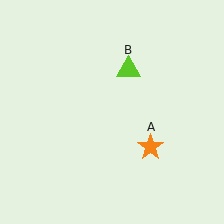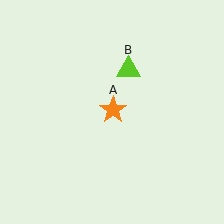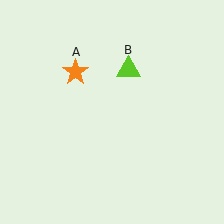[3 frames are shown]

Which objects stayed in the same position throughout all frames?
Lime triangle (object B) remained stationary.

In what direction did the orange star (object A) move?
The orange star (object A) moved up and to the left.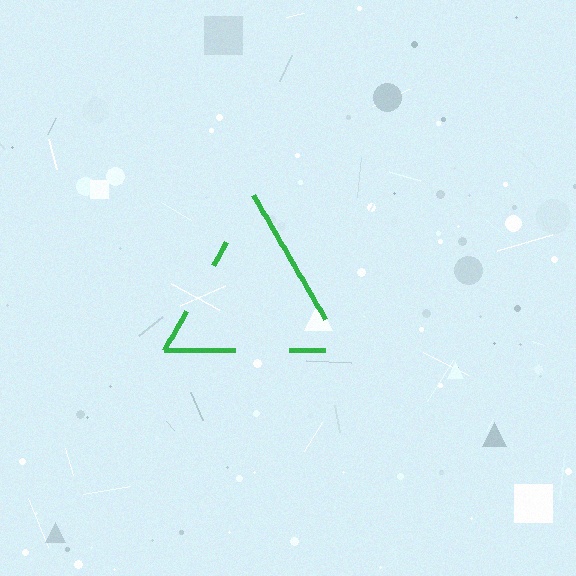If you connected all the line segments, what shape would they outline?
They would outline a triangle.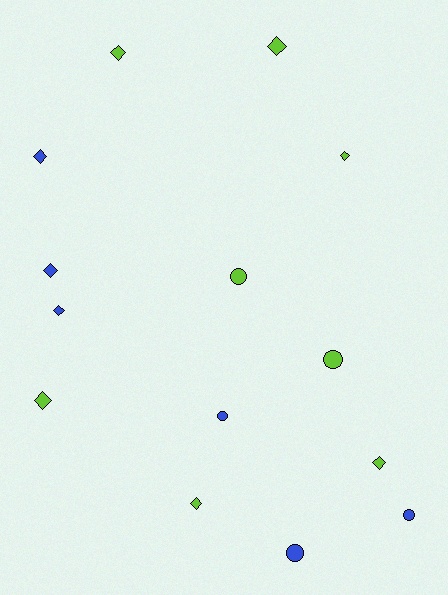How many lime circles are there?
There are 2 lime circles.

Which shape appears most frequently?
Diamond, with 9 objects.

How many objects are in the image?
There are 14 objects.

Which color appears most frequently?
Lime, with 8 objects.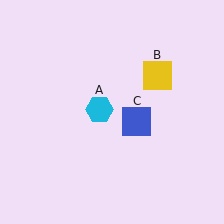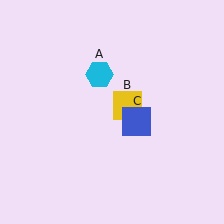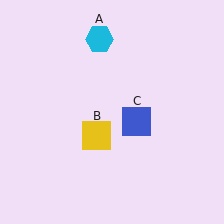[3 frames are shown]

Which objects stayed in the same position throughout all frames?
Blue square (object C) remained stationary.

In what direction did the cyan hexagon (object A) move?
The cyan hexagon (object A) moved up.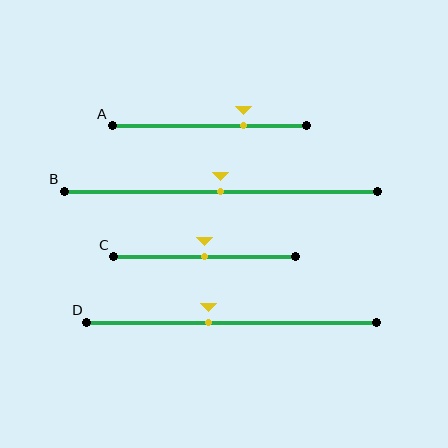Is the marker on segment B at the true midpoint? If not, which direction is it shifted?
Yes, the marker on segment B is at the true midpoint.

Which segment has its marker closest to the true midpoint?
Segment B has its marker closest to the true midpoint.